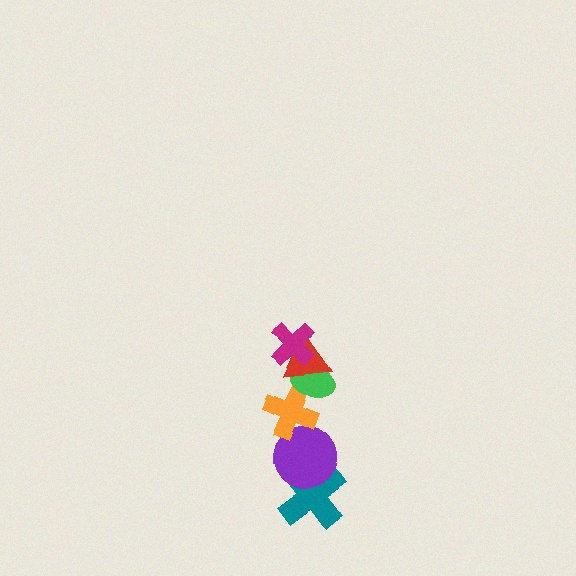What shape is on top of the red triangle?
The magenta cross is on top of the red triangle.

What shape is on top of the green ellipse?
The red triangle is on top of the green ellipse.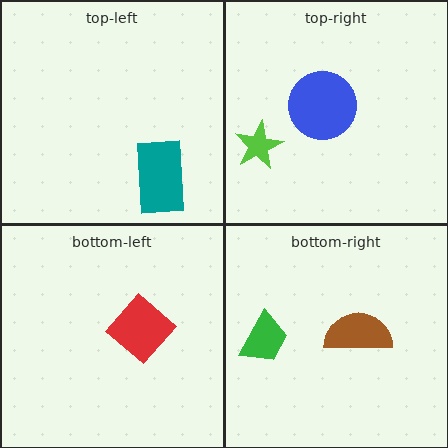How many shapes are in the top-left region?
1.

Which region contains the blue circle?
The top-right region.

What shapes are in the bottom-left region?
The red diamond.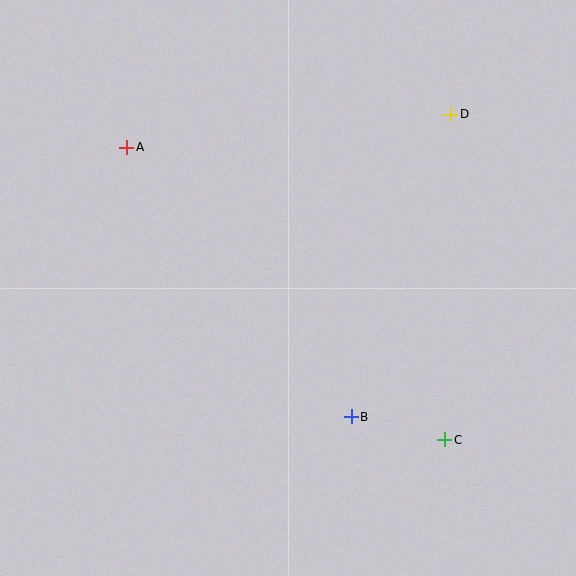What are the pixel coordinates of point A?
Point A is at (127, 147).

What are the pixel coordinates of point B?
Point B is at (351, 417).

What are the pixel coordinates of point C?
Point C is at (445, 440).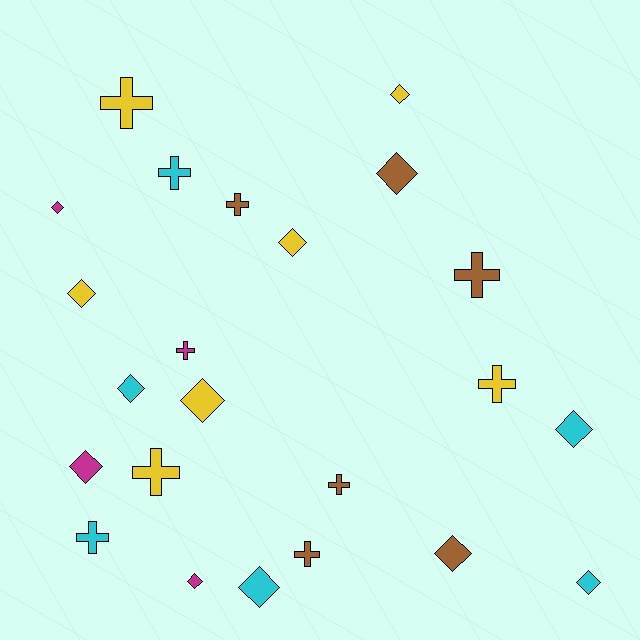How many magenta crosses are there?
There is 1 magenta cross.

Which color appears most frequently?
Yellow, with 7 objects.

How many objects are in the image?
There are 23 objects.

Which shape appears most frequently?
Diamond, with 13 objects.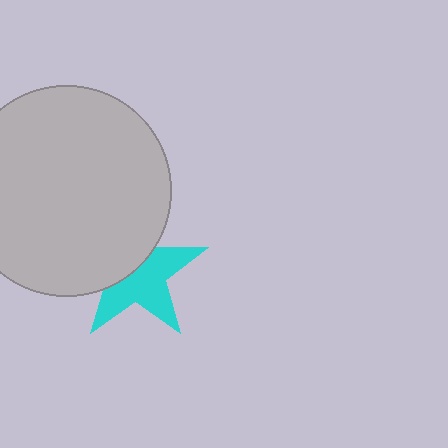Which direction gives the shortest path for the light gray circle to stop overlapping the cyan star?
Moving toward the upper-left gives the shortest separation.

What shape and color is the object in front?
The object in front is a light gray circle.